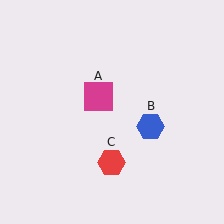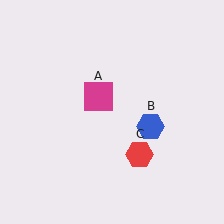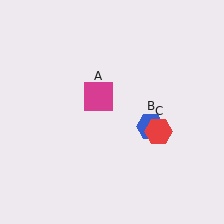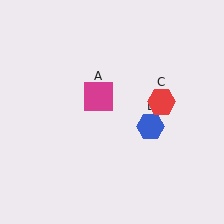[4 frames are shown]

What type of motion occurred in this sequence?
The red hexagon (object C) rotated counterclockwise around the center of the scene.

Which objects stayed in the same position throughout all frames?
Magenta square (object A) and blue hexagon (object B) remained stationary.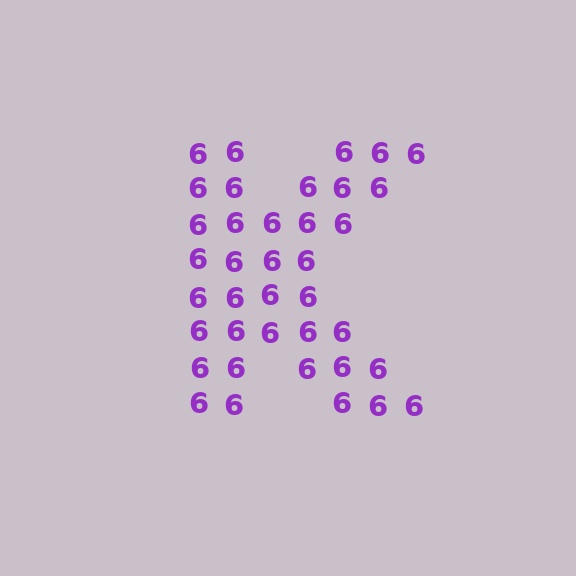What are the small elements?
The small elements are digit 6's.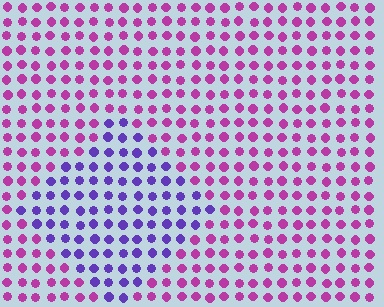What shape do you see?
I see a diamond.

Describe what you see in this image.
The image is filled with small magenta elements in a uniform arrangement. A diamond-shaped region is visible where the elements are tinted to a slightly different hue, forming a subtle color boundary.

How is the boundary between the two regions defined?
The boundary is defined purely by a slight shift in hue (about 51 degrees). Spacing, size, and orientation are identical on both sides.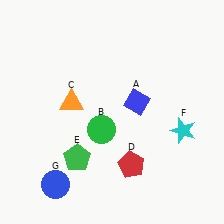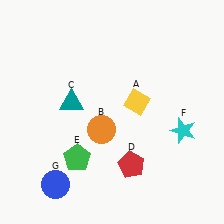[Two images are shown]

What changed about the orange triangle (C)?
In Image 1, C is orange. In Image 2, it changed to teal.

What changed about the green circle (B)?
In Image 1, B is green. In Image 2, it changed to orange.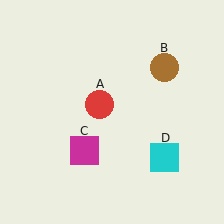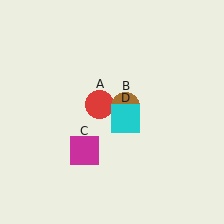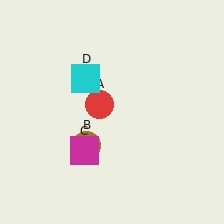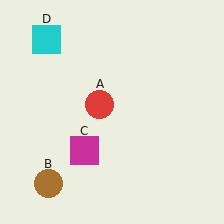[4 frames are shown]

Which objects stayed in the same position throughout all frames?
Red circle (object A) and magenta square (object C) remained stationary.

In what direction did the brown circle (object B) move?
The brown circle (object B) moved down and to the left.